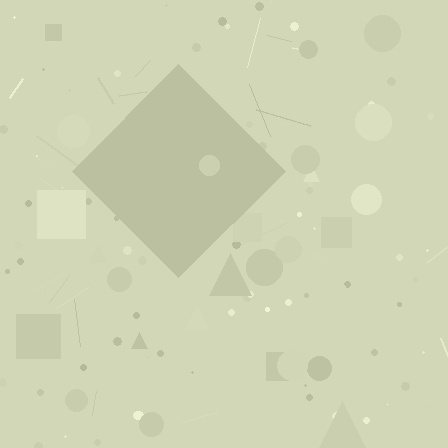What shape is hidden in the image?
A diamond is hidden in the image.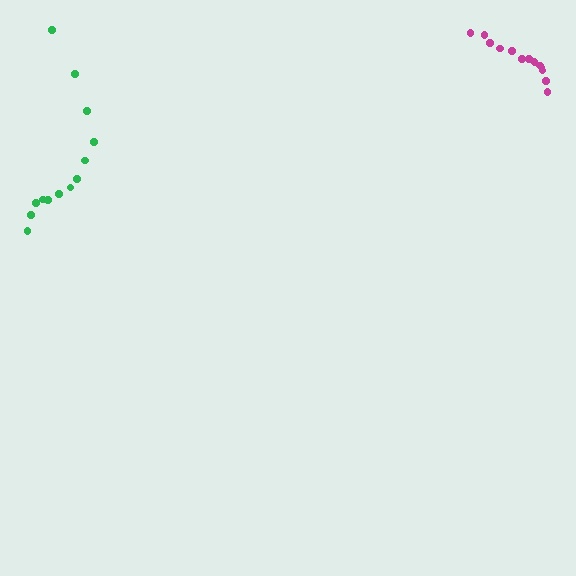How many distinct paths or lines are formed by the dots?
There are 2 distinct paths.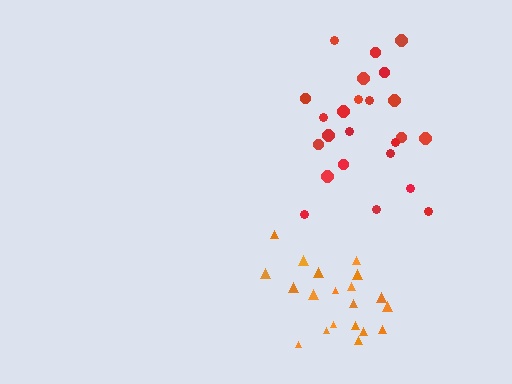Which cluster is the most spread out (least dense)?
Red.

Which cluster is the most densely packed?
Orange.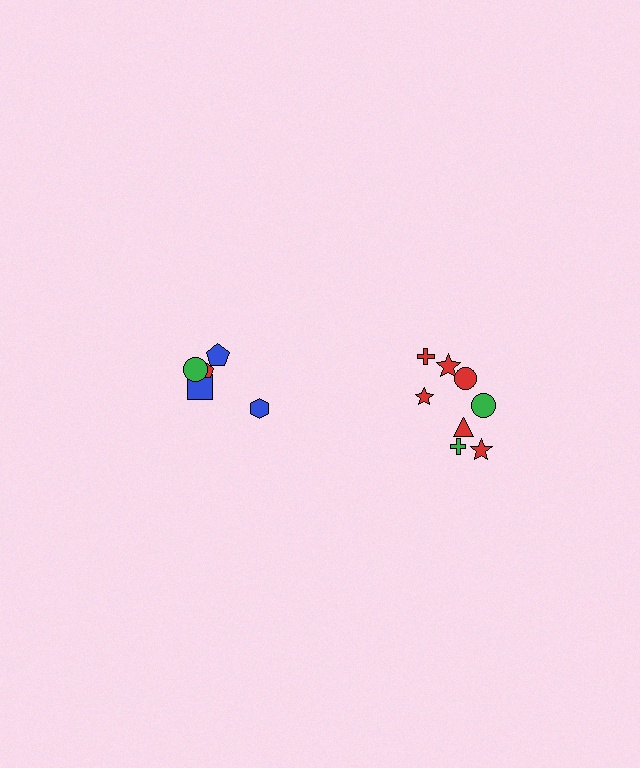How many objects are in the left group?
There are 5 objects.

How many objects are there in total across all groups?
There are 13 objects.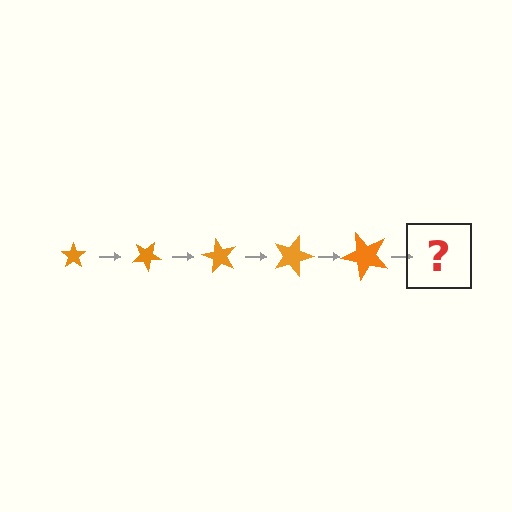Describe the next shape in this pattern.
It should be a star, larger than the previous one and rotated 150 degrees from the start.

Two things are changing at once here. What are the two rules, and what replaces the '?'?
The two rules are that the star grows larger each step and it rotates 30 degrees each step. The '?' should be a star, larger than the previous one and rotated 150 degrees from the start.